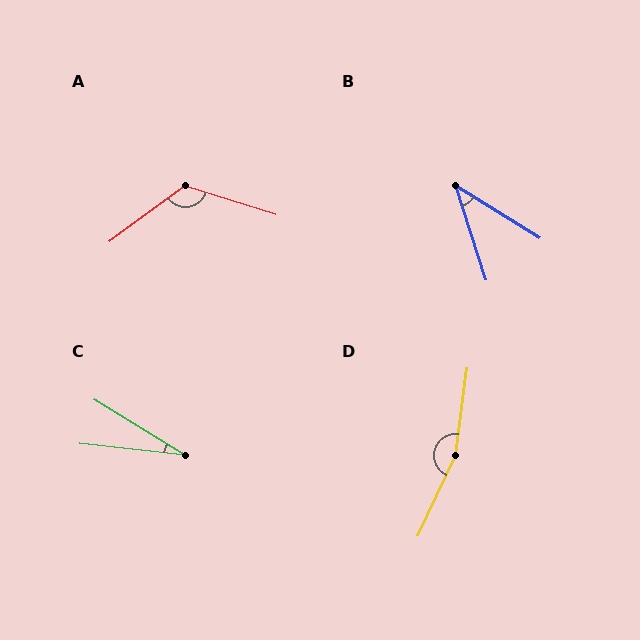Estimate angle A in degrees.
Approximately 126 degrees.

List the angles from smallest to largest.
C (25°), B (41°), A (126°), D (163°).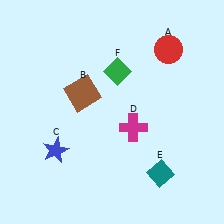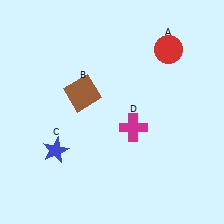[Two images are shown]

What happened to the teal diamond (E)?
The teal diamond (E) was removed in Image 2. It was in the bottom-right area of Image 1.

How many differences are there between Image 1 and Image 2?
There are 2 differences between the two images.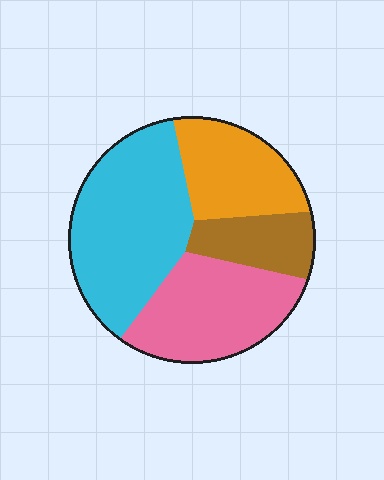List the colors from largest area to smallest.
From largest to smallest: cyan, pink, orange, brown.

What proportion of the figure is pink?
Pink covers about 30% of the figure.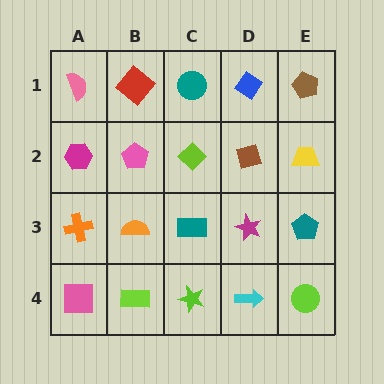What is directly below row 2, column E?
A teal pentagon.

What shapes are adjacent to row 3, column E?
A yellow trapezoid (row 2, column E), a lime circle (row 4, column E), a magenta star (row 3, column D).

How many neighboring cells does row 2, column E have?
3.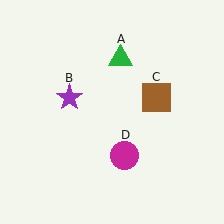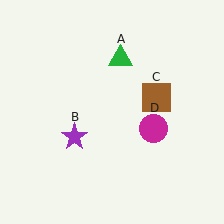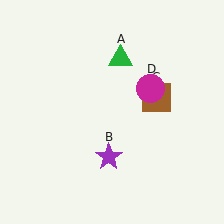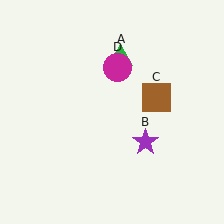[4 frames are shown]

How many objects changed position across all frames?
2 objects changed position: purple star (object B), magenta circle (object D).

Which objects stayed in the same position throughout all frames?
Green triangle (object A) and brown square (object C) remained stationary.